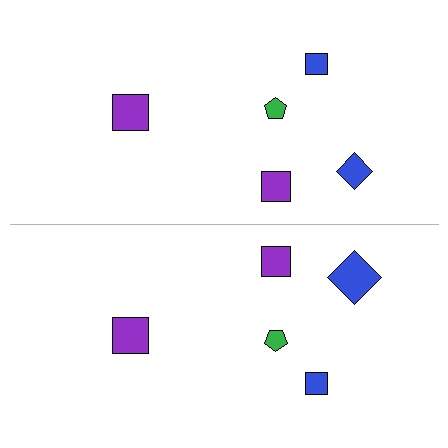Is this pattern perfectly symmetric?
No, the pattern is not perfectly symmetric. The blue diamond on the bottom side has a different size than its mirror counterpart.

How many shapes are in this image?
There are 10 shapes in this image.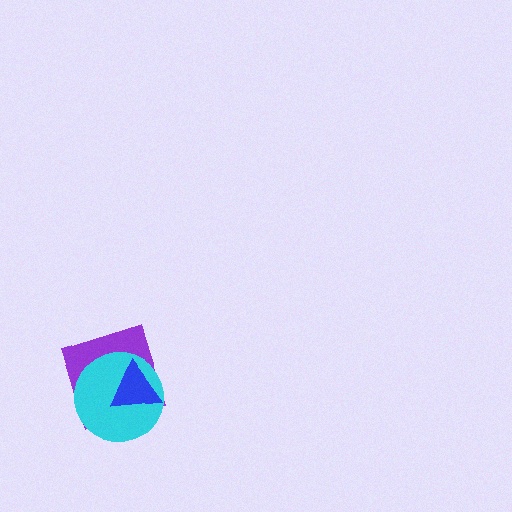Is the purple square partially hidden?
Yes, it is partially covered by another shape.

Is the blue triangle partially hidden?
No, no other shape covers it.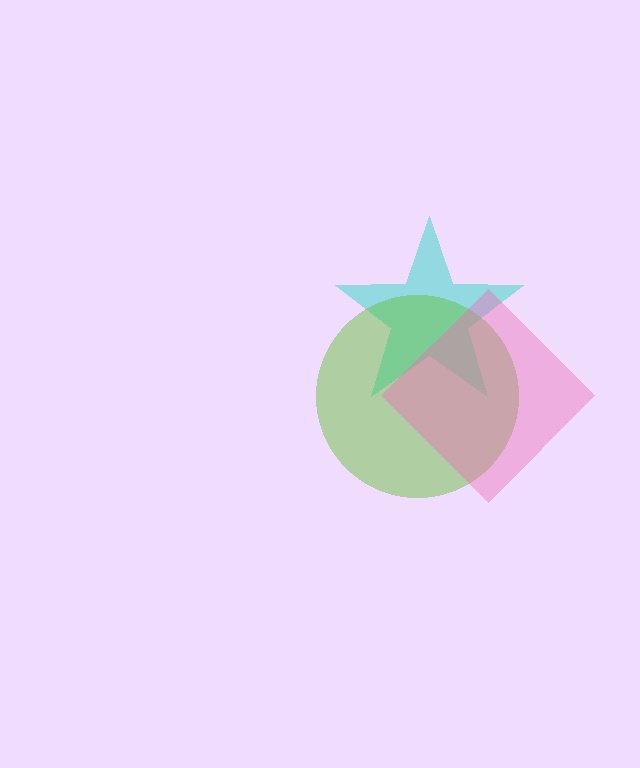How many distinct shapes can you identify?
There are 3 distinct shapes: a cyan star, a lime circle, a pink diamond.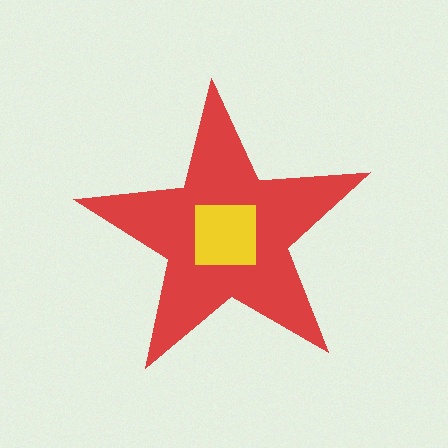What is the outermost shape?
The red star.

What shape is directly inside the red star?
The yellow square.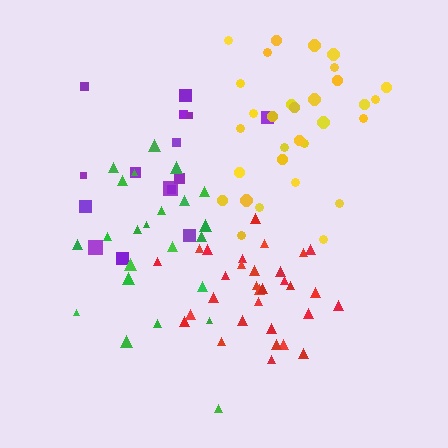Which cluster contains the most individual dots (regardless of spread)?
Red (31).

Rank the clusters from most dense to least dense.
red, yellow, green, purple.